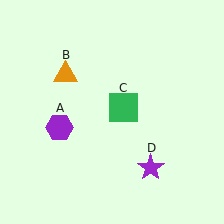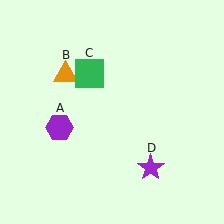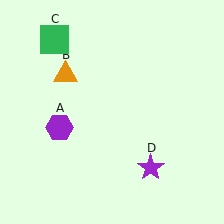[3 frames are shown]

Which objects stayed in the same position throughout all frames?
Purple hexagon (object A) and orange triangle (object B) and purple star (object D) remained stationary.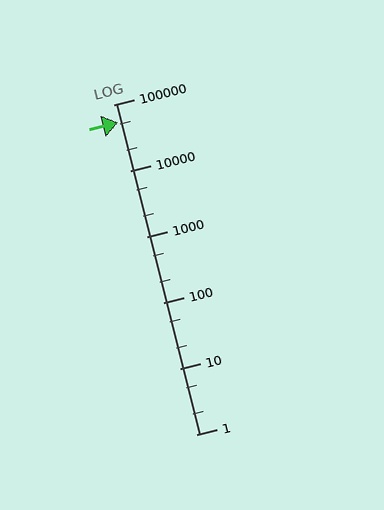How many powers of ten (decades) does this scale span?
The scale spans 5 decades, from 1 to 100000.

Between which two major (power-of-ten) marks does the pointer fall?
The pointer is between 10000 and 100000.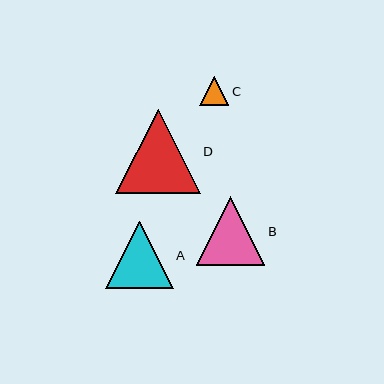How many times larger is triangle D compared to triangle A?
Triangle D is approximately 1.2 times the size of triangle A.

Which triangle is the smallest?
Triangle C is the smallest with a size of approximately 29 pixels.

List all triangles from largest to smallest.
From largest to smallest: D, B, A, C.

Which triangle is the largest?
Triangle D is the largest with a size of approximately 84 pixels.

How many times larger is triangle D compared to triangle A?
Triangle D is approximately 1.2 times the size of triangle A.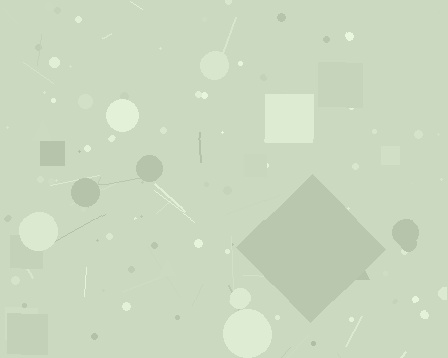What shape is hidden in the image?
A diamond is hidden in the image.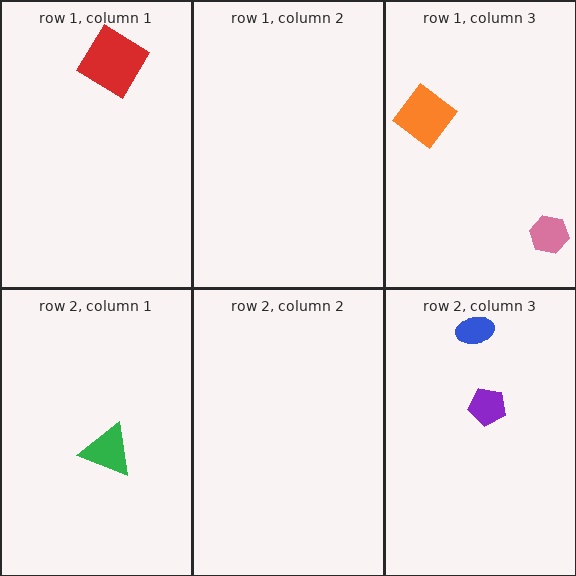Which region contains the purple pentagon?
The row 2, column 3 region.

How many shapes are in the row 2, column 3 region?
2.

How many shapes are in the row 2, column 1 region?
1.